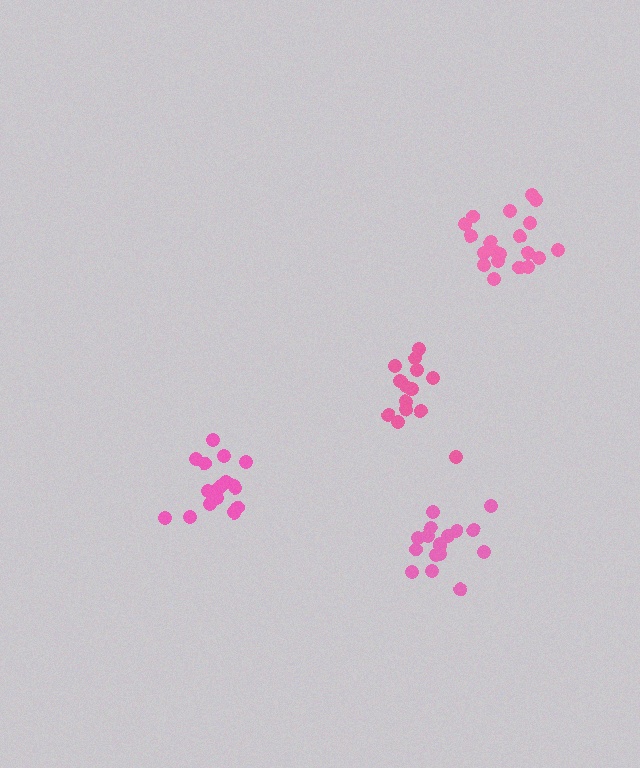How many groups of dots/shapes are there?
There are 4 groups.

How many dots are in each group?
Group 1: 17 dots, Group 2: 21 dots, Group 3: 17 dots, Group 4: 16 dots (71 total).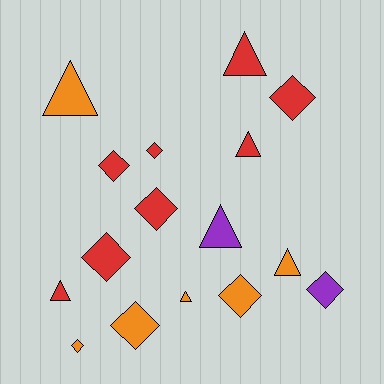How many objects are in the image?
There are 16 objects.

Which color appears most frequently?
Red, with 8 objects.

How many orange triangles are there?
There are 3 orange triangles.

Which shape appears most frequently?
Diamond, with 9 objects.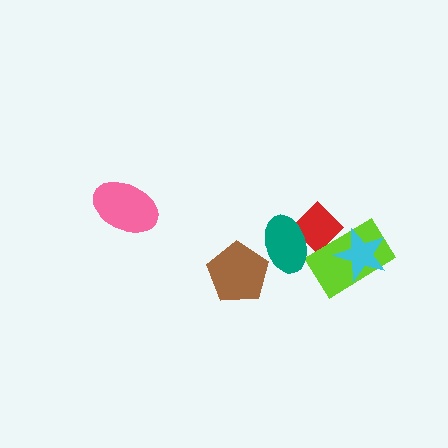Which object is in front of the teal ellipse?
The brown pentagon is in front of the teal ellipse.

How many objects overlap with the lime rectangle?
2 objects overlap with the lime rectangle.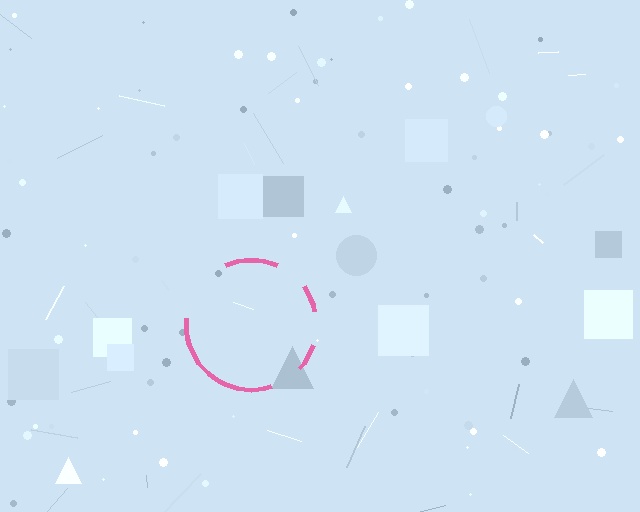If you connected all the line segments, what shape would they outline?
They would outline a circle.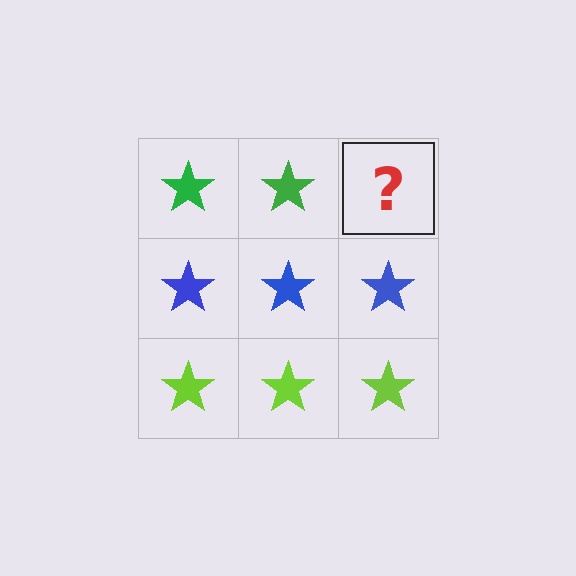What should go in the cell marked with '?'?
The missing cell should contain a green star.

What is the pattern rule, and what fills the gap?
The rule is that each row has a consistent color. The gap should be filled with a green star.